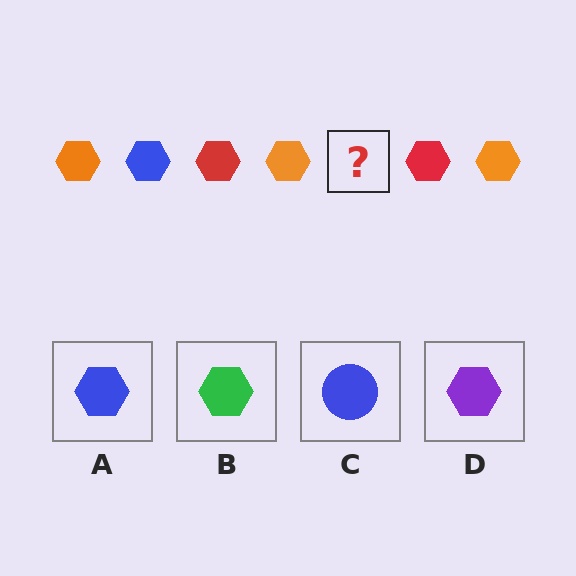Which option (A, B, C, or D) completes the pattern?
A.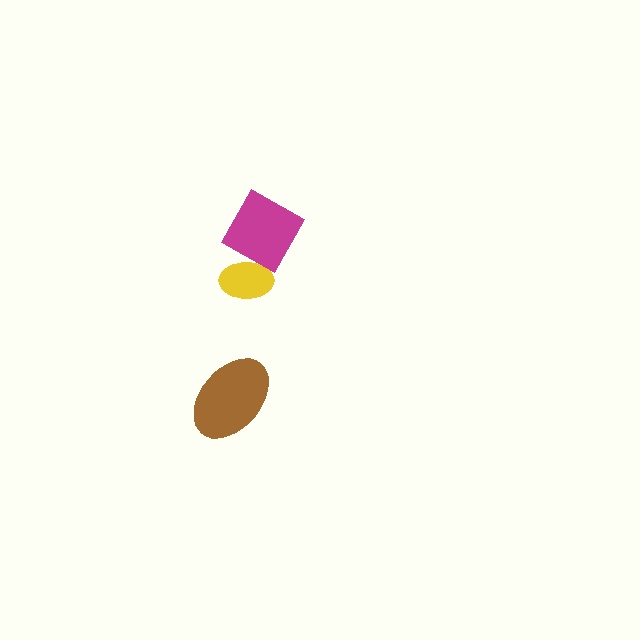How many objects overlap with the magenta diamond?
1 object overlaps with the magenta diamond.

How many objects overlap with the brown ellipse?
0 objects overlap with the brown ellipse.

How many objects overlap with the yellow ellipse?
1 object overlaps with the yellow ellipse.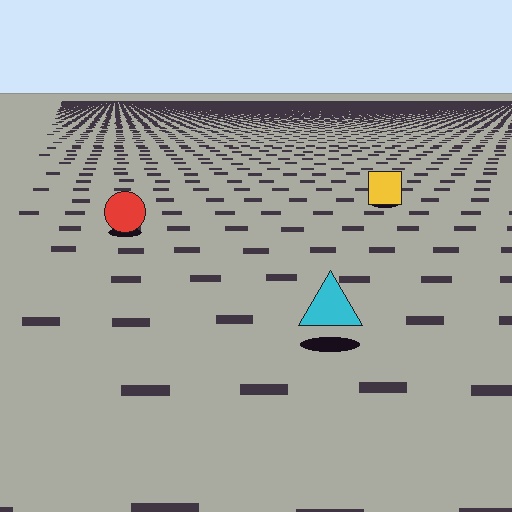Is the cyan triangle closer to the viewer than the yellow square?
Yes. The cyan triangle is closer — you can tell from the texture gradient: the ground texture is coarser near it.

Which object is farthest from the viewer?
The yellow square is farthest from the viewer. It appears smaller and the ground texture around it is denser.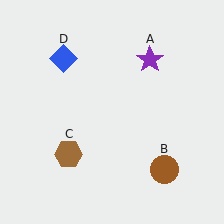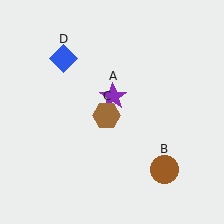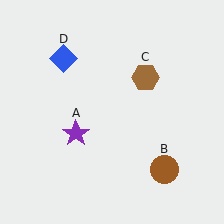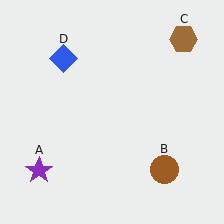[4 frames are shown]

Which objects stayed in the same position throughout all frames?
Brown circle (object B) and blue diamond (object D) remained stationary.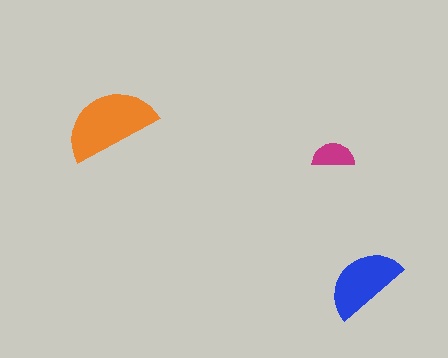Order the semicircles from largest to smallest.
the orange one, the blue one, the magenta one.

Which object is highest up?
The orange semicircle is topmost.